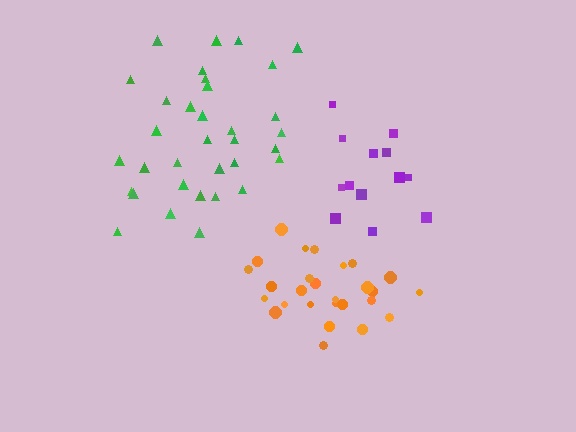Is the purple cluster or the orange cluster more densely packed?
Orange.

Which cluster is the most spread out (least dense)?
Purple.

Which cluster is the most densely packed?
Orange.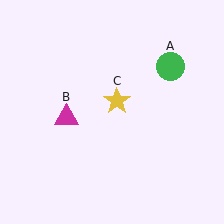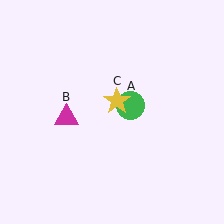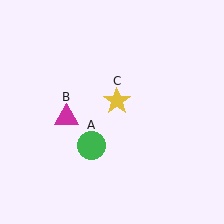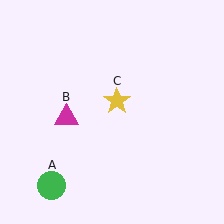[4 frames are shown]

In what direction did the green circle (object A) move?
The green circle (object A) moved down and to the left.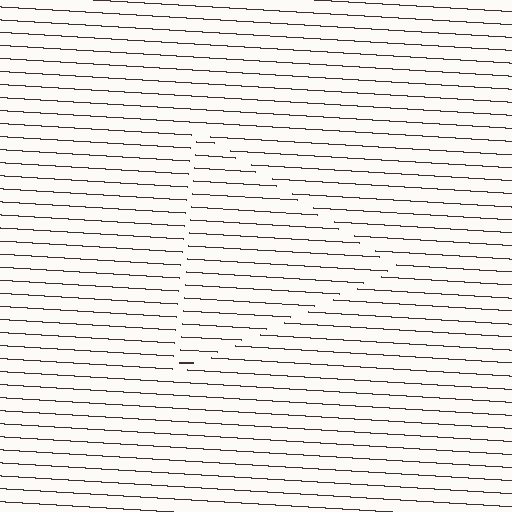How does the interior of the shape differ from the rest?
The interior of the shape contains the same grating, shifted by half a period — the contour is defined by the phase discontinuity where line-ends from the inner and outer gratings abut.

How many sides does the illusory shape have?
3 sides — the line-ends trace a triangle.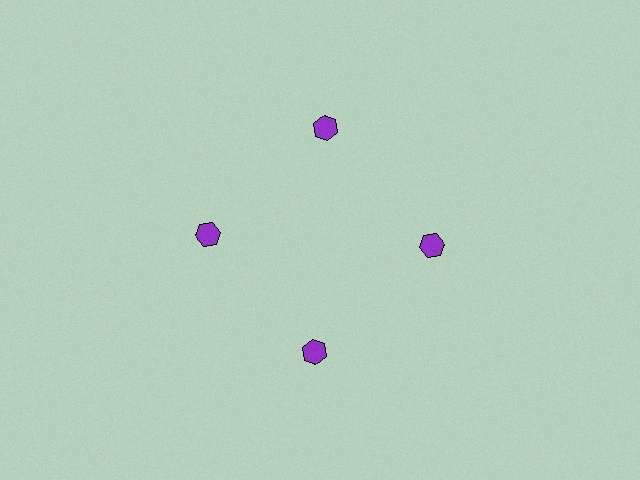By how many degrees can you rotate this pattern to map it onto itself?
The pattern maps onto itself every 90 degrees of rotation.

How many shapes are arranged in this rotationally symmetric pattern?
There are 4 shapes, arranged in 4 groups of 1.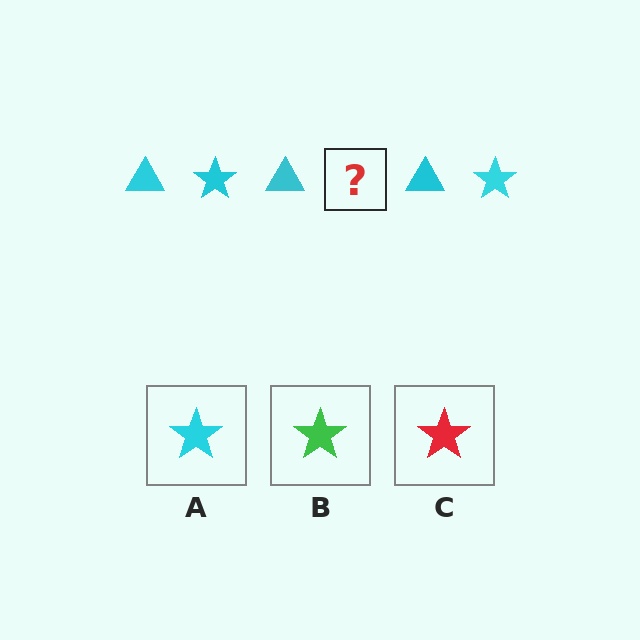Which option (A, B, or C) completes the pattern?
A.